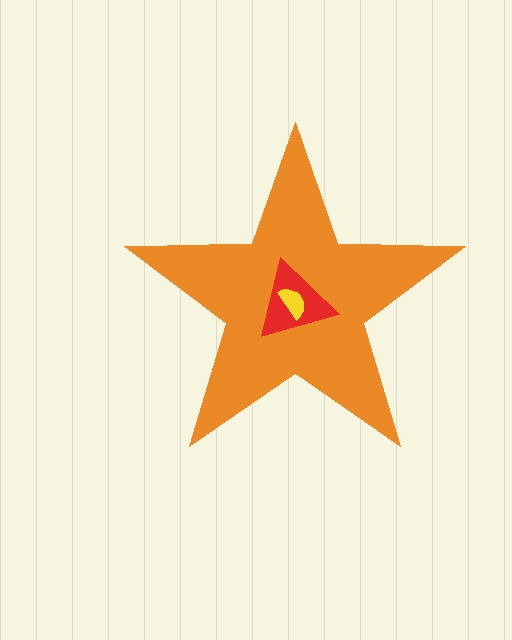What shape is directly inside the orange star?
The red triangle.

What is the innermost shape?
The yellow semicircle.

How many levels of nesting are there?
3.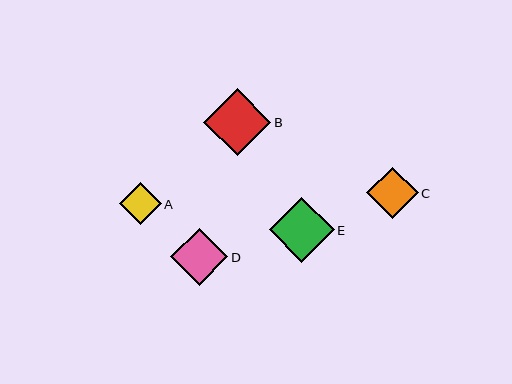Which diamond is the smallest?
Diamond A is the smallest with a size of approximately 42 pixels.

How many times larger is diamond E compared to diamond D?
Diamond E is approximately 1.1 times the size of diamond D.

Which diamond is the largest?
Diamond B is the largest with a size of approximately 67 pixels.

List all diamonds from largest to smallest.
From largest to smallest: B, E, D, C, A.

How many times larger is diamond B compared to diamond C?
Diamond B is approximately 1.3 times the size of diamond C.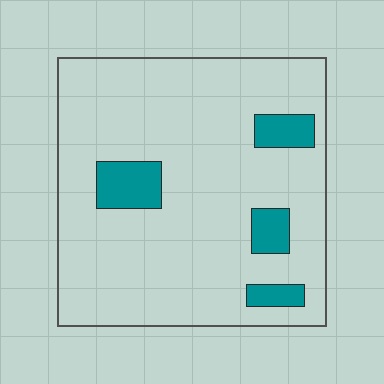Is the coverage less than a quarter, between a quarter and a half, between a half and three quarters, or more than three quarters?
Less than a quarter.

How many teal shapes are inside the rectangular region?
4.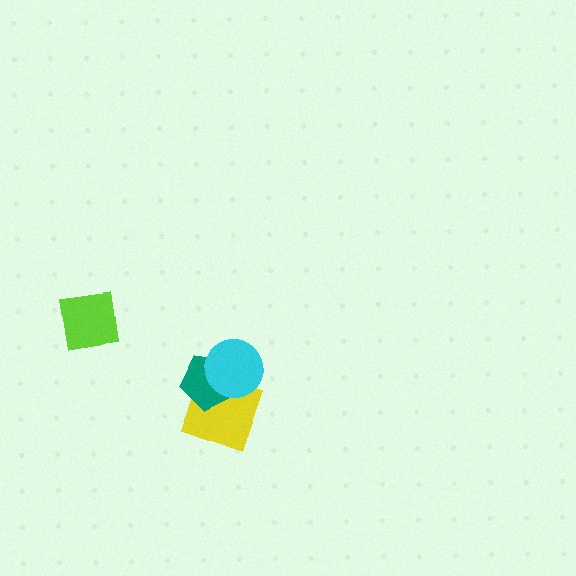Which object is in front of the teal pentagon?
The cyan circle is in front of the teal pentagon.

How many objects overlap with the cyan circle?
2 objects overlap with the cyan circle.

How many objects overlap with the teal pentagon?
2 objects overlap with the teal pentagon.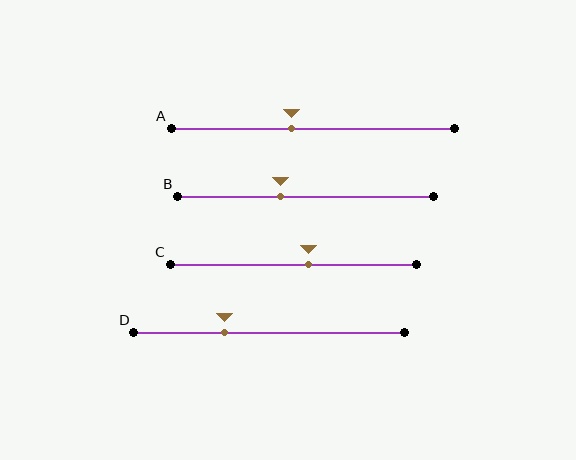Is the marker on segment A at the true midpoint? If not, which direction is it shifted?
No, the marker on segment A is shifted to the left by about 8% of the segment length.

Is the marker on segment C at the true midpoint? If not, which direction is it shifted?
No, the marker on segment C is shifted to the right by about 6% of the segment length.